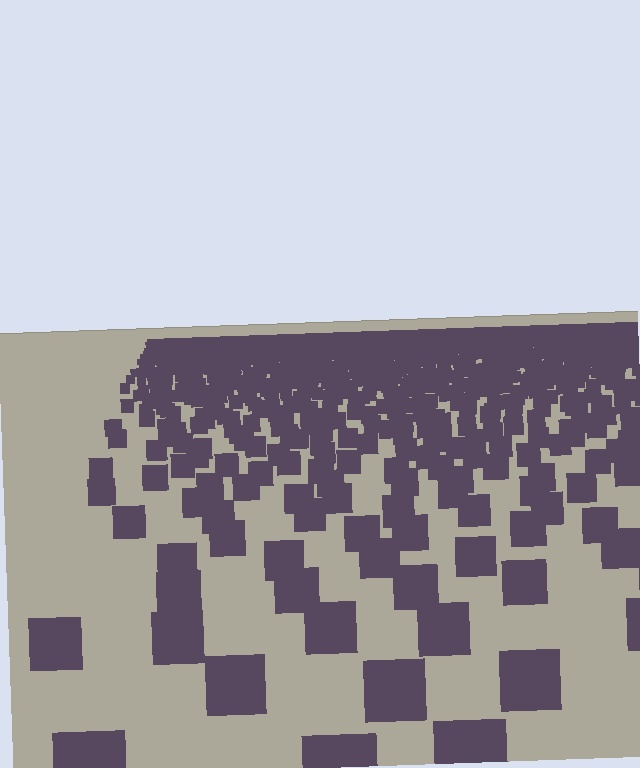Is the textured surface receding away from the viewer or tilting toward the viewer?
The surface is receding away from the viewer. Texture elements get smaller and denser toward the top.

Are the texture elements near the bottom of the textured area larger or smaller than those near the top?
Larger. Near the bottom, elements are closer to the viewer and appear at a bigger on-screen size.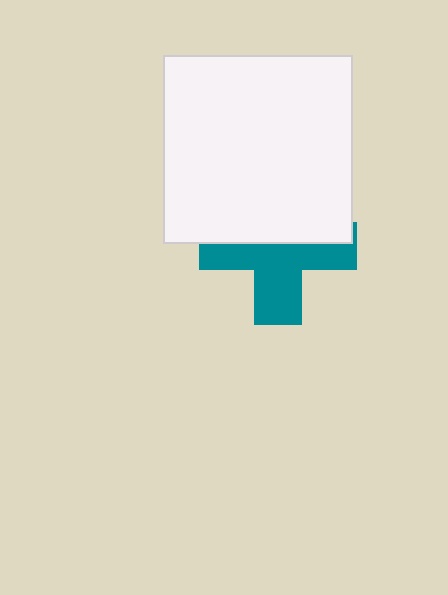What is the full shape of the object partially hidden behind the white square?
The partially hidden object is a teal cross.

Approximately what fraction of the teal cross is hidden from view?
Roughly 46% of the teal cross is hidden behind the white square.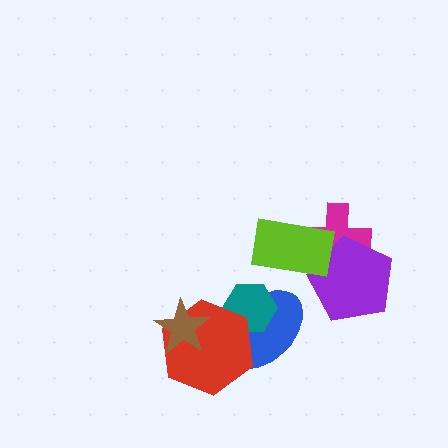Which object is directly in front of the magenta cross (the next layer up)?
The purple pentagon is directly in front of the magenta cross.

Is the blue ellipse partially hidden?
Yes, it is partially covered by another shape.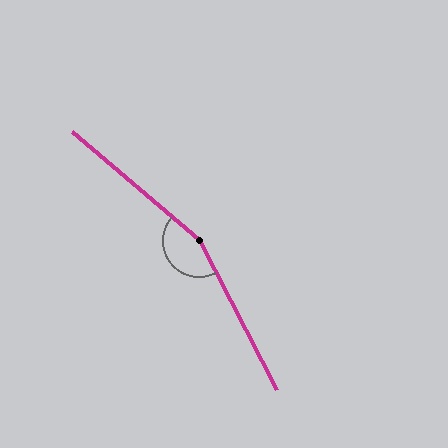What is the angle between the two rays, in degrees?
Approximately 158 degrees.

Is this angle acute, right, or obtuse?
It is obtuse.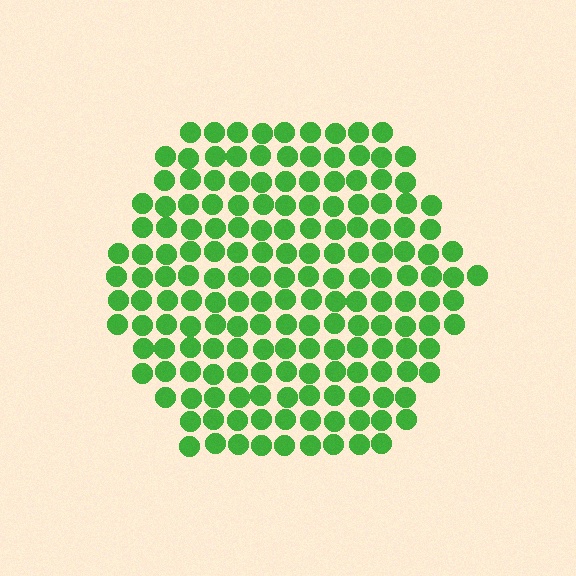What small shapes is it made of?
It is made of small circles.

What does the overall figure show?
The overall figure shows a hexagon.